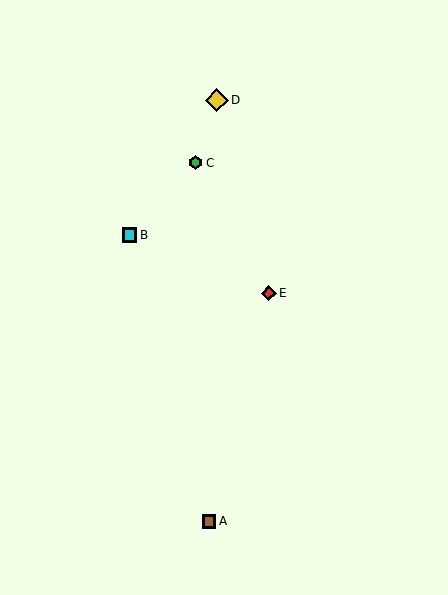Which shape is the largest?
The yellow diamond (labeled D) is the largest.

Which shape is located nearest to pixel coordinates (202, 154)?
The green hexagon (labeled C) at (196, 163) is nearest to that location.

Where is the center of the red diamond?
The center of the red diamond is at (269, 293).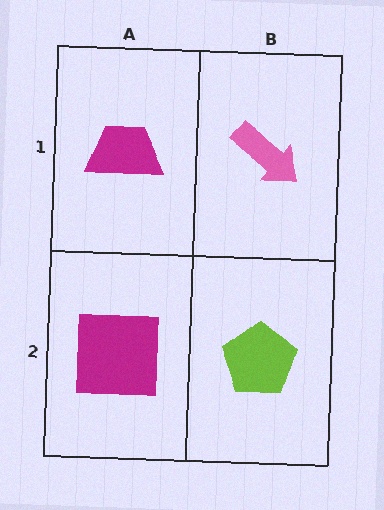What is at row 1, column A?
A magenta trapezoid.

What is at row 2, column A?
A magenta square.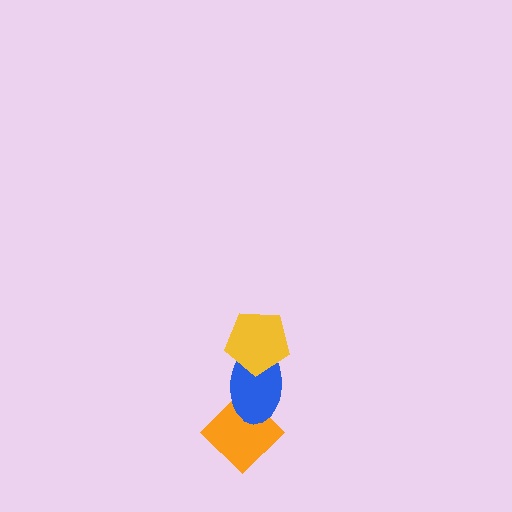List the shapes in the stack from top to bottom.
From top to bottom: the yellow pentagon, the blue ellipse, the orange diamond.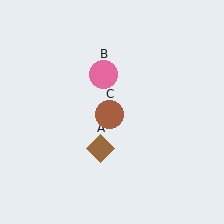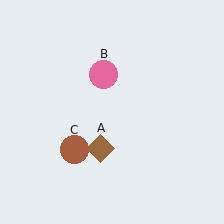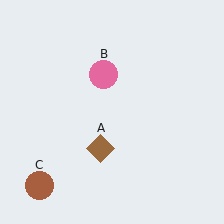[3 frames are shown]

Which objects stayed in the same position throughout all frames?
Brown diamond (object A) and pink circle (object B) remained stationary.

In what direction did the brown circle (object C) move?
The brown circle (object C) moved down and to the left.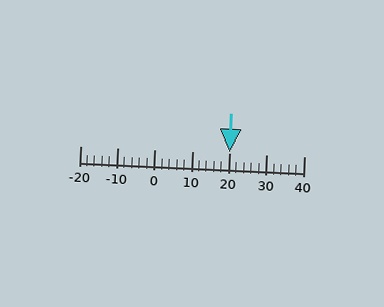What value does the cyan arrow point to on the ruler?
The cyan arrow points to approximately 20.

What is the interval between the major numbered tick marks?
The major tick marks are spaced 10 units apart.